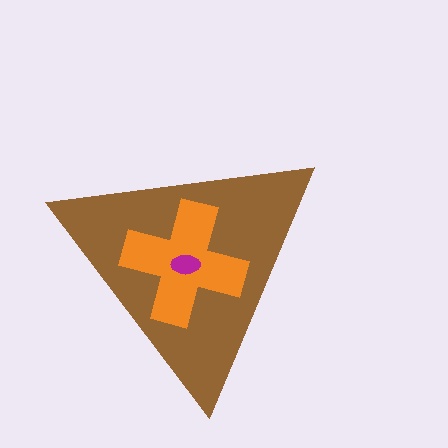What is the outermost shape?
The brown triangle.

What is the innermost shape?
The magenta ellipse.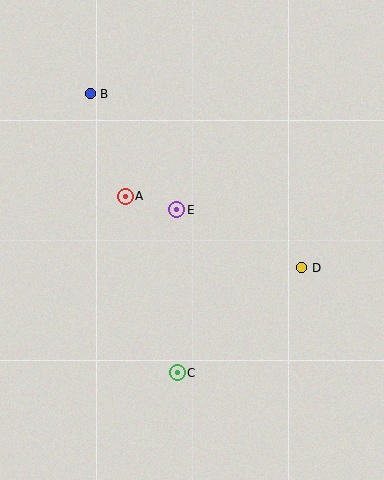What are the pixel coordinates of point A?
Point A is at (125, 196).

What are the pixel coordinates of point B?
Point B is at (90, 94).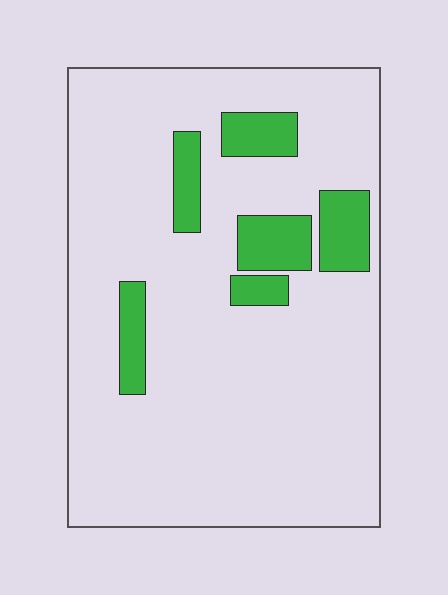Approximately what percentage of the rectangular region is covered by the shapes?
Approximately 15%.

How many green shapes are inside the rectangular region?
6.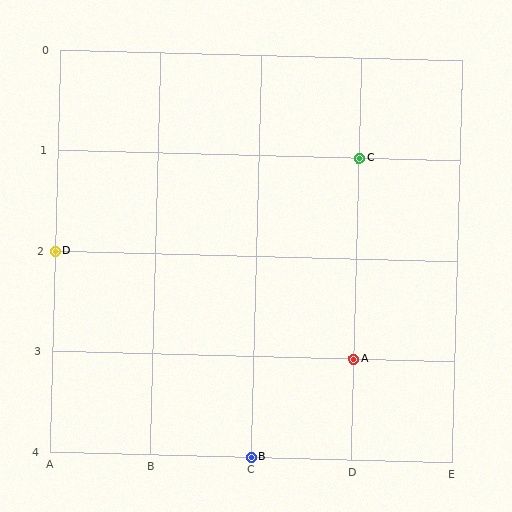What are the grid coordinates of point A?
Point A is at grid coordinates (D, 3).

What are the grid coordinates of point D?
Point D is at grid coordinates (A, 2).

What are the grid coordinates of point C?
Point C is at grid coordinates (D, 1).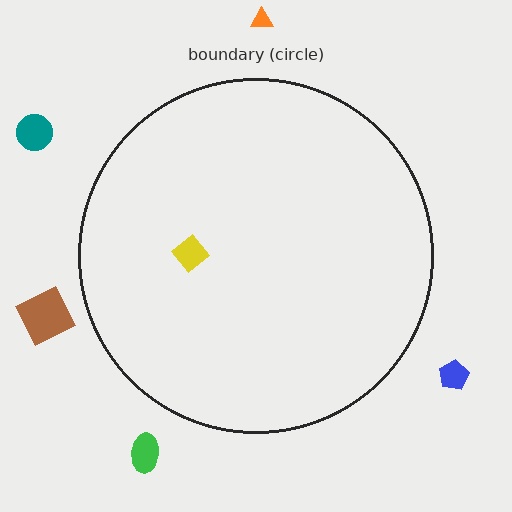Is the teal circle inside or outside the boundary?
Outside.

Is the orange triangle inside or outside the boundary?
Outside.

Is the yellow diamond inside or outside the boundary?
Inside.